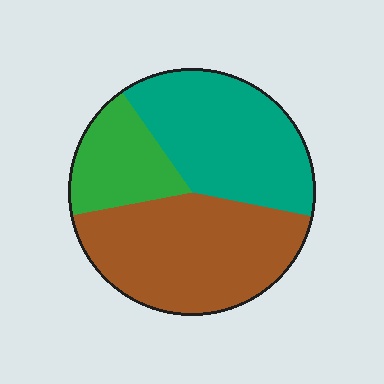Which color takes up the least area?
Green, at roughly 20%.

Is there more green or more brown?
Brown.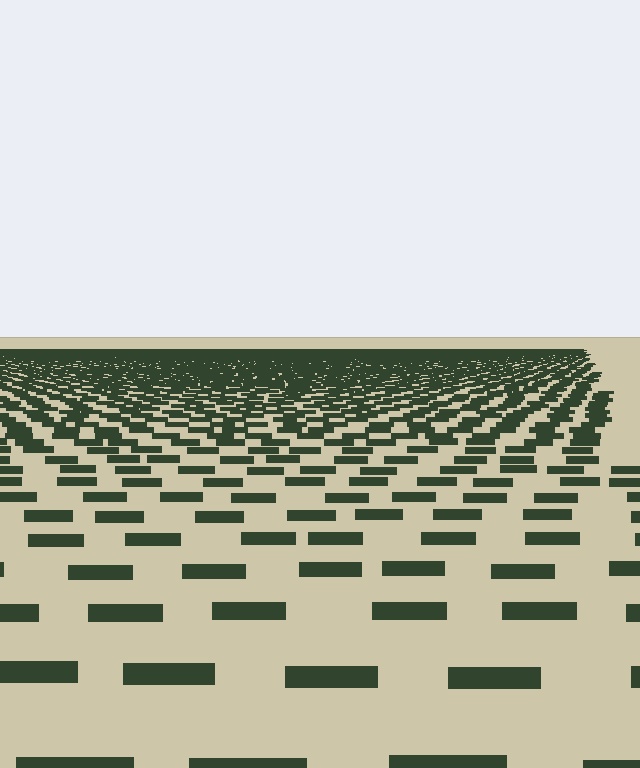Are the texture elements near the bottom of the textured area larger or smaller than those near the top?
Larger. Near the bottom, elements are closer to the viewer and appear at a bigger on-screen size.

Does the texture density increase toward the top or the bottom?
Density increases toward the top.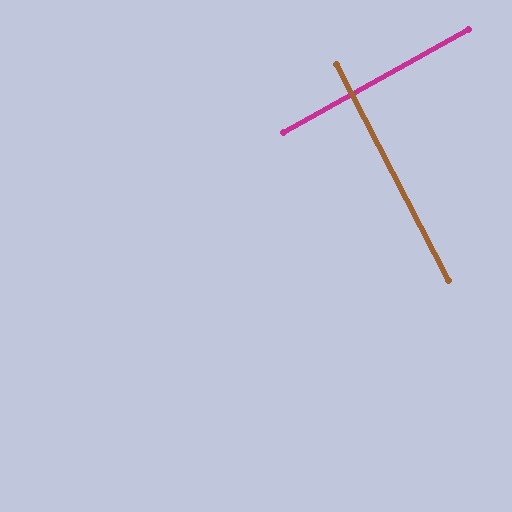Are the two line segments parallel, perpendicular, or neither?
Perpendicular — they meet at approximately 88°.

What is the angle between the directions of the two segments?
Approximately 88 degrees.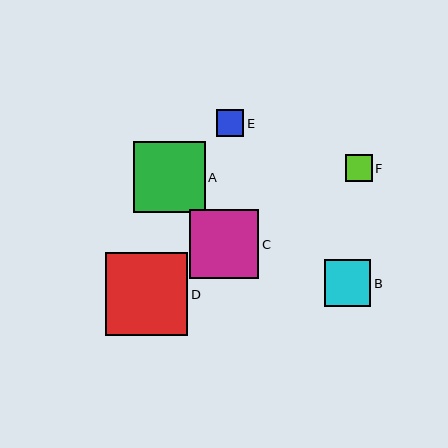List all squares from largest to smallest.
From largest to smallest: D, A, C, B, F, E.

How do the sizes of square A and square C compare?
Square A and square C are approximately the same size.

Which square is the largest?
Square D is the largest with a size of approximately 82 pixels.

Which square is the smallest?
Square E is the smallest with a size of approximately 27 pixels.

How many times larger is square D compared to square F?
Square D is approximately 3.1 times the size of square F.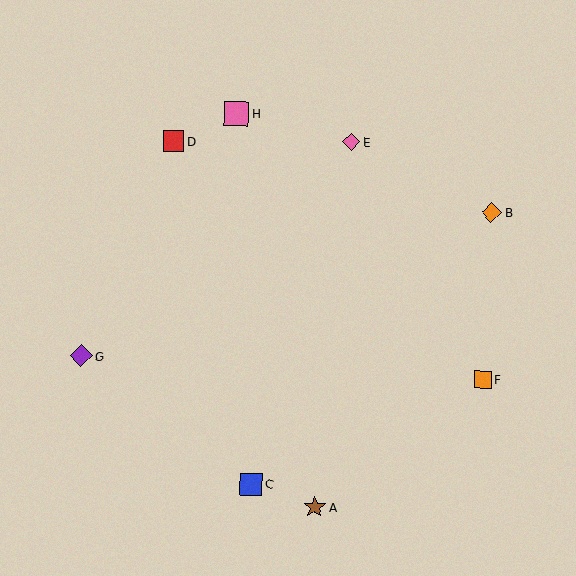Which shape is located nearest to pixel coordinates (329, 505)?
The brown star (labeled A) at (315, 507) is nearest to that location.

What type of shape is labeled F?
Shape F is an orange square.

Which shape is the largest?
The pink square (labeled H) is the largest.